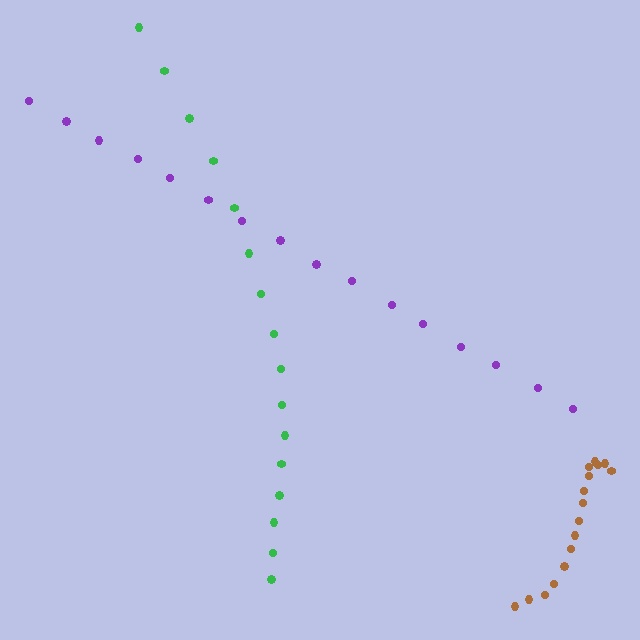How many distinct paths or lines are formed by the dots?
There are 3 distinct paths.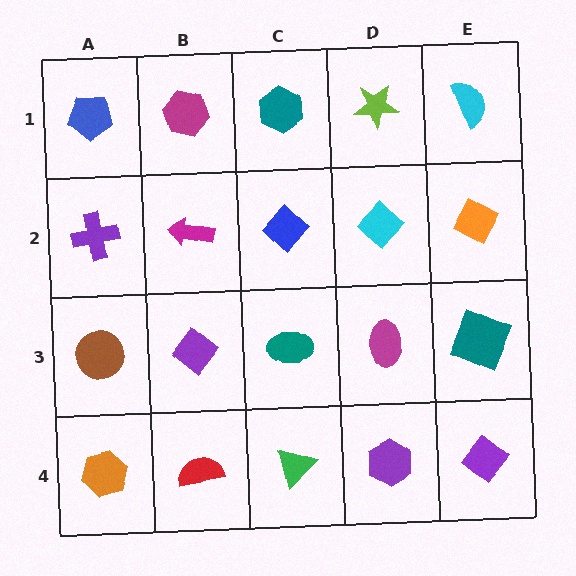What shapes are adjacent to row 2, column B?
A magenta hexagon (row 1, column B), a purple diamond (row 3, column B), a purple cross (row 2, column A), a blue diamond (row 2, column C).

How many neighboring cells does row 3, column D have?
4.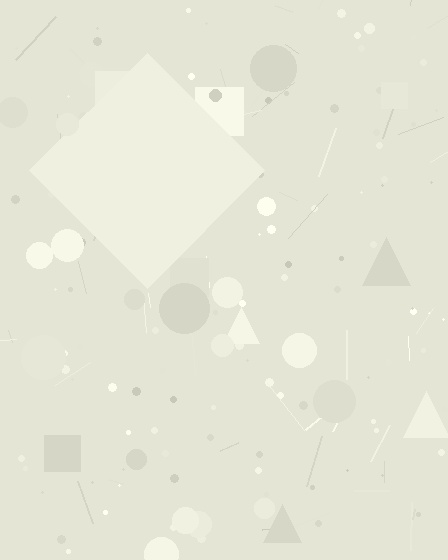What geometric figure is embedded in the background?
A diamond is embedded in the background.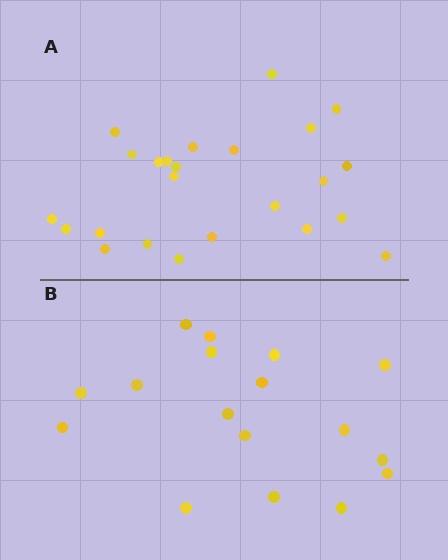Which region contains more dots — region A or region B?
Region A (the top region) has more dots.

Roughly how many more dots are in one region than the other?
Region A has roughly 8 or so more dots than region B.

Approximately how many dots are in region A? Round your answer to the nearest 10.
About 20 dots. (The exact count is 24, which rounds to 20.)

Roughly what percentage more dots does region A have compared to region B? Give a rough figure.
About 40% more.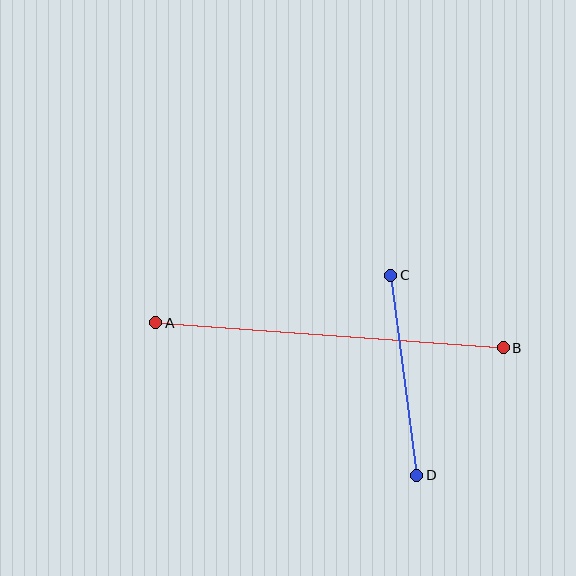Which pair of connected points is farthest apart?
Points A and B are farthest apart.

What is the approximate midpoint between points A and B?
The midpoint is at approximately (330, 335) pixels.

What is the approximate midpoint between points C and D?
The midpoint is at approximately (404, 375) pixels.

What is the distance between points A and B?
The distance is approximately 348 pixels.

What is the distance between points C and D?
The distance is approximately 201 pixels.